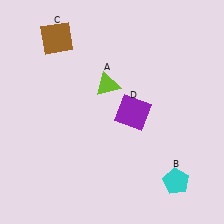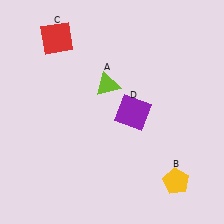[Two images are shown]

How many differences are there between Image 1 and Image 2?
There are 2 differences between the two images.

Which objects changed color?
B changed from cyan to yellow. C changed from brown to red.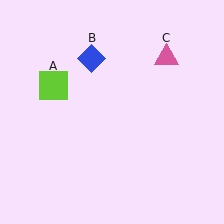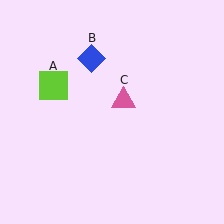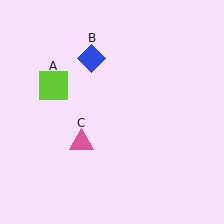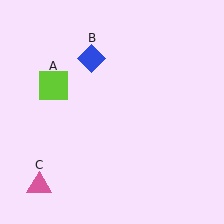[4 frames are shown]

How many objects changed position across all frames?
1 object changed position: pink triangle (object C).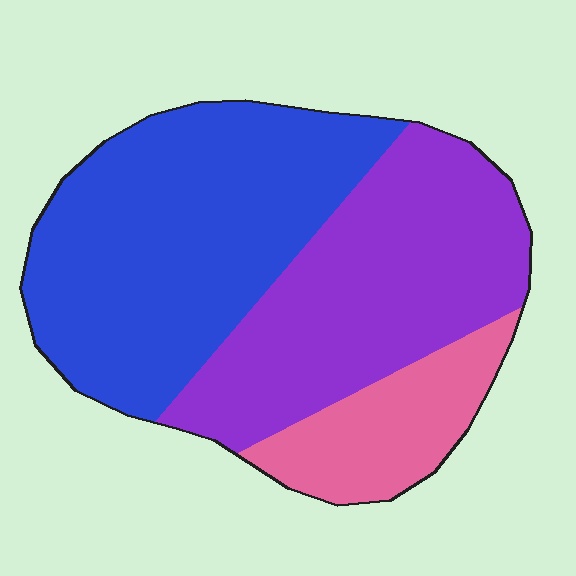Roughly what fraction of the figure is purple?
Purple covers around 40% of the figure.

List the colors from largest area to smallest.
From largest to smallest: blue, purple, pink.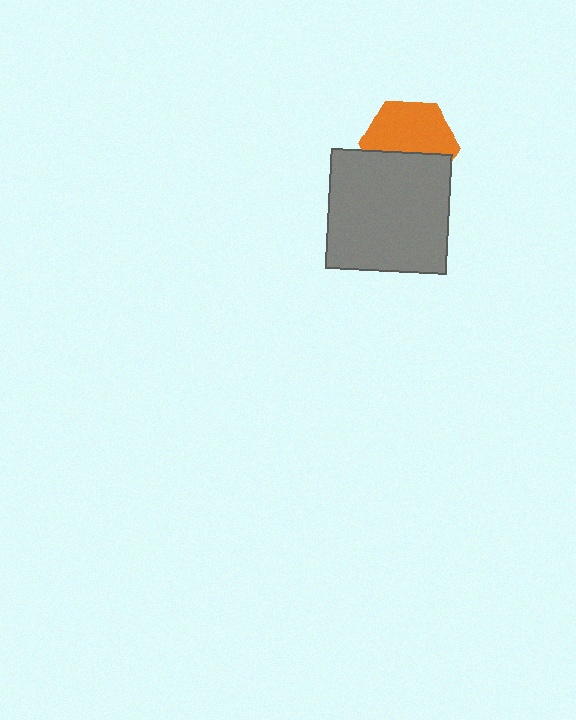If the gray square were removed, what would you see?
You would see the complete orange hexagon.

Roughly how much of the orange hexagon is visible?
About half of it is visible (roughly 58%).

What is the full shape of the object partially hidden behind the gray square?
The partially hidden object is an orange hexagon.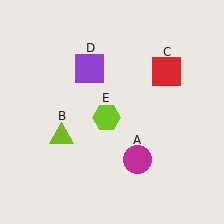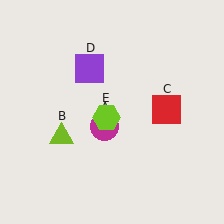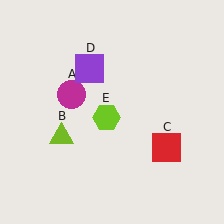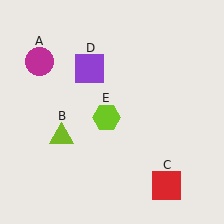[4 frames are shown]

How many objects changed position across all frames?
2 objects changed position: magenta circle (object A), red square (object C).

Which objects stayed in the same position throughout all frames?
Lime triangle (object B) and purple square (object D) and lime hexagon (object E) remained stationary.